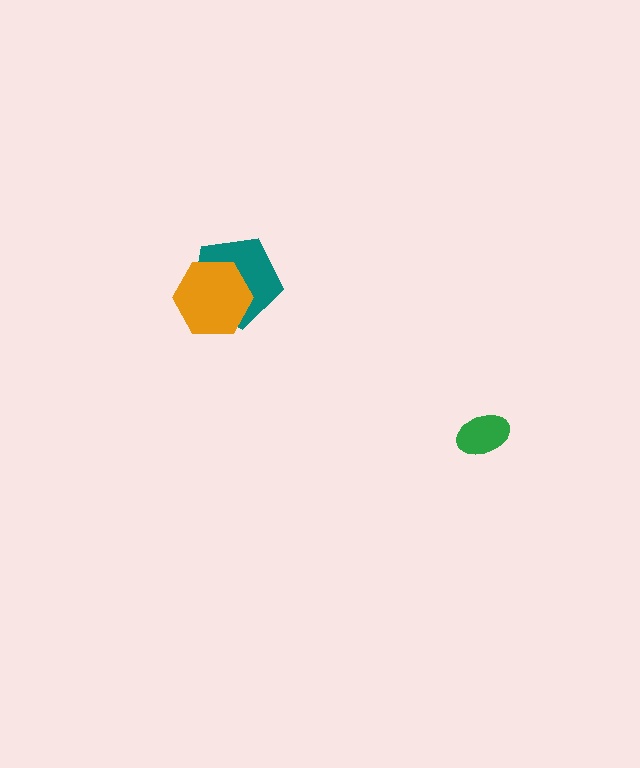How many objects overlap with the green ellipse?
0 objects overlap with the green ellipse.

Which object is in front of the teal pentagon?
The orange hexagon is in front of the teal pentagon.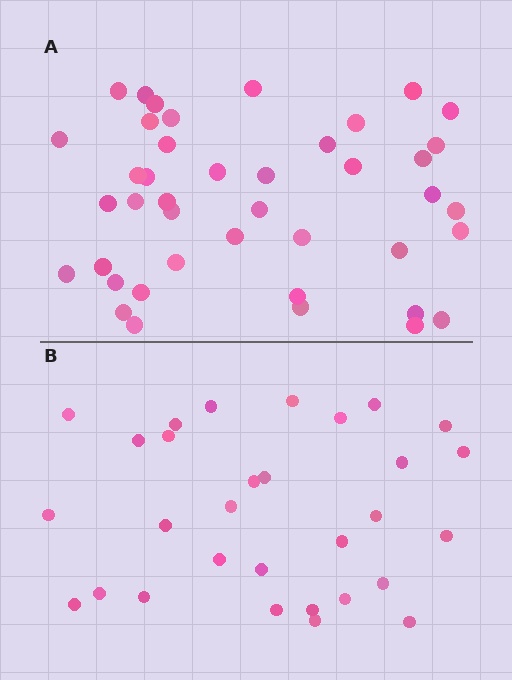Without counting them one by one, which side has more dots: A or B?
Region A (the top region) has more dots.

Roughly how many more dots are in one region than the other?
Region A has roughly 12 or so more dots than region B.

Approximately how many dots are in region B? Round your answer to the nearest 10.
About 30 dots.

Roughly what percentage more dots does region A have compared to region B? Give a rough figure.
About 40% more.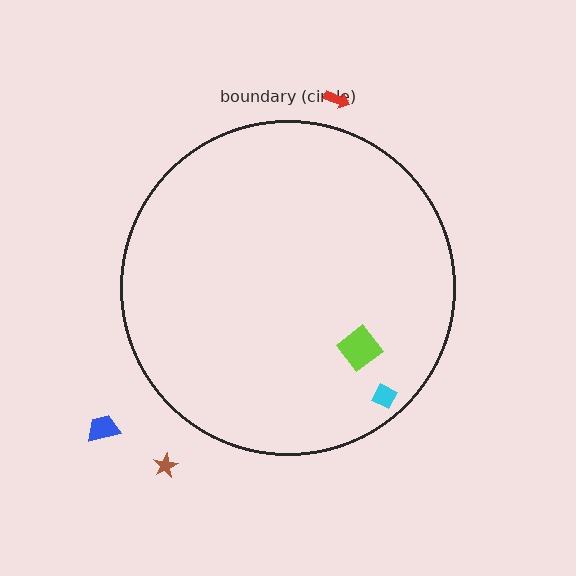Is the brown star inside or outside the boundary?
Outside.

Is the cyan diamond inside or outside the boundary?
Inside.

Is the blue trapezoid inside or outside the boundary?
Outside.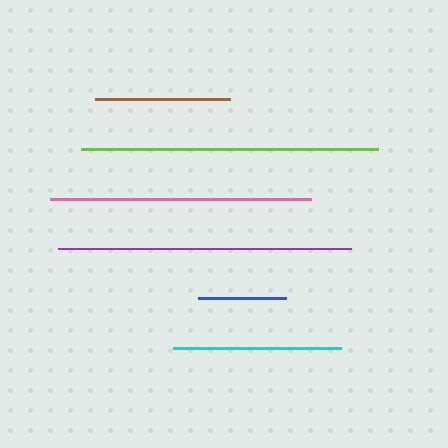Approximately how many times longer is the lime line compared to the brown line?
The lime line is approximately 2.2 times the length of the brown line.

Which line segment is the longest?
The lime line is the longest at approximately 297 pixels.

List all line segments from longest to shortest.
From longest to shortest: lime, purple, pink, cyan, brown, blue.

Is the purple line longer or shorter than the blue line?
The purple line is longer than the blue line.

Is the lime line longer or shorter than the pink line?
The lime line is longer than the pink line.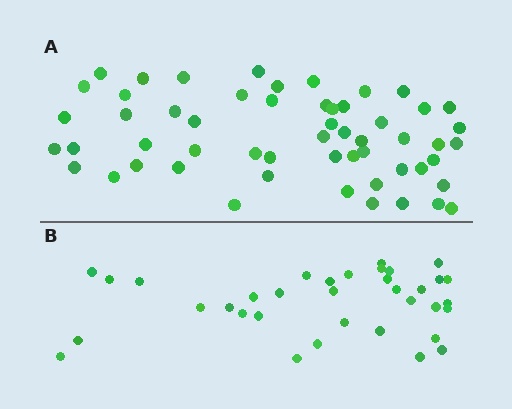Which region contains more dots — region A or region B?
Region A (the top region) has more dots.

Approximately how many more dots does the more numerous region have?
Region A has approximately 20 more dots than region B.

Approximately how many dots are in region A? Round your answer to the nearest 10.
About 60 dots. (The exact count is 55, which rounds to 60.)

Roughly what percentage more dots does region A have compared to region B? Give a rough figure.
About 55% more.